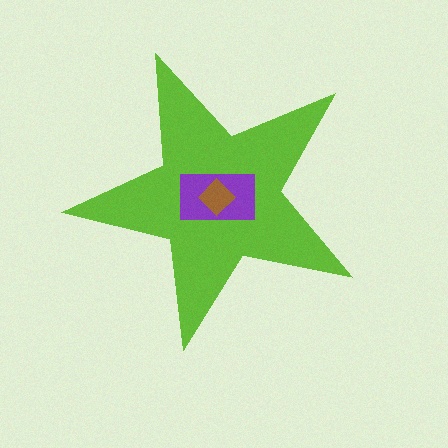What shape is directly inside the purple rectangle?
The brown diamond.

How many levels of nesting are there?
3.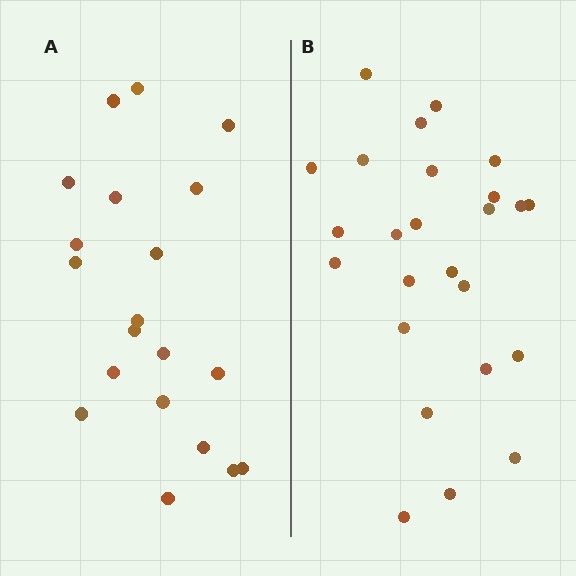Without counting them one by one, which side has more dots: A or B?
Region B (the right region) has more dots.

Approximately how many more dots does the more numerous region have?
Region B has about 5 more dots than region A.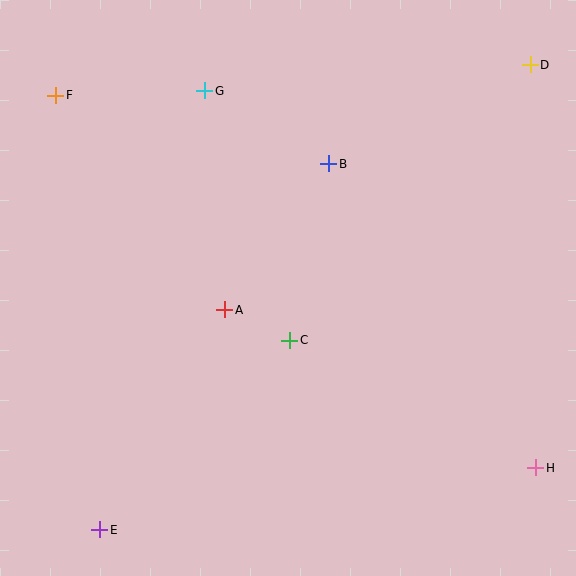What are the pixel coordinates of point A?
Point A is at (225, 310).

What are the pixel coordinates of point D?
Point D is at (530, 65).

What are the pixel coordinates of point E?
Point E is at (100, 530).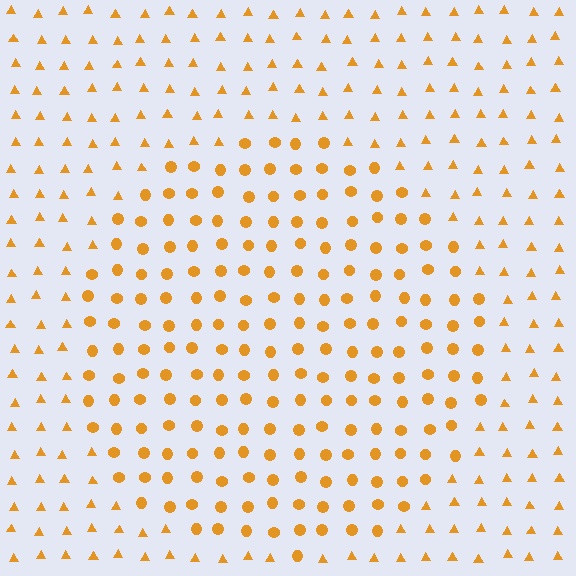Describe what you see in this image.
The image is filled with small orange elements arranged in a uniform grid. A circle-shaped region contains circles, while the surrounding area contains triangles. The boundary is defined purely by the change in element shape.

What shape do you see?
I see a circle.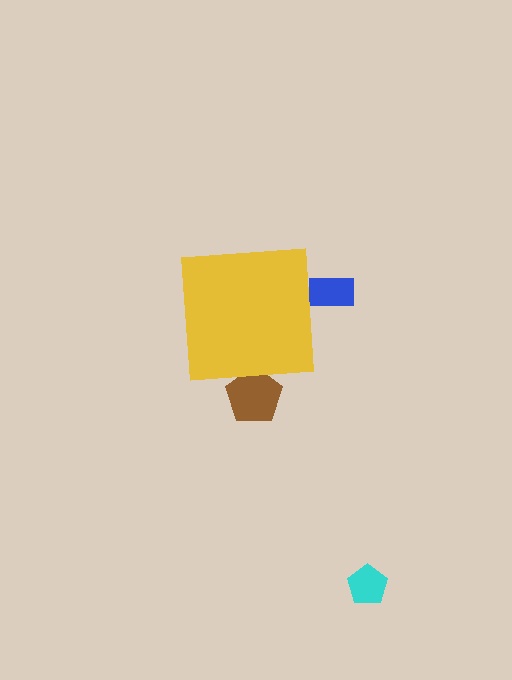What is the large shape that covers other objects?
A yellow square.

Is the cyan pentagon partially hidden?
No, the cyan pentagon is fully visible.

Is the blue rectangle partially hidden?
Yes, the blue rectangle is partially hidden behind the yellow square.